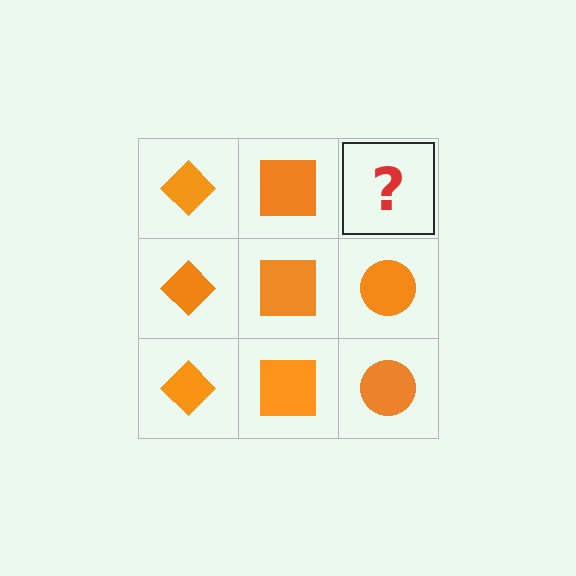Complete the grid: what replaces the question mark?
The question mark should be replaced with an orange circle.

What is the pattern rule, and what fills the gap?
The rule is that each column has a consistent shape. The gap should be filled with an orange circle.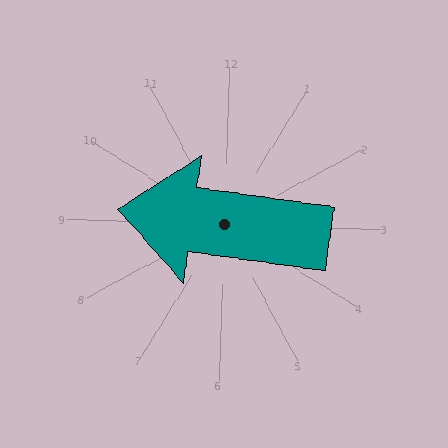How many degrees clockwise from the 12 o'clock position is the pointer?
Approximately 276 degrees.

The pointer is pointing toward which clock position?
Roughly 9 o'clock.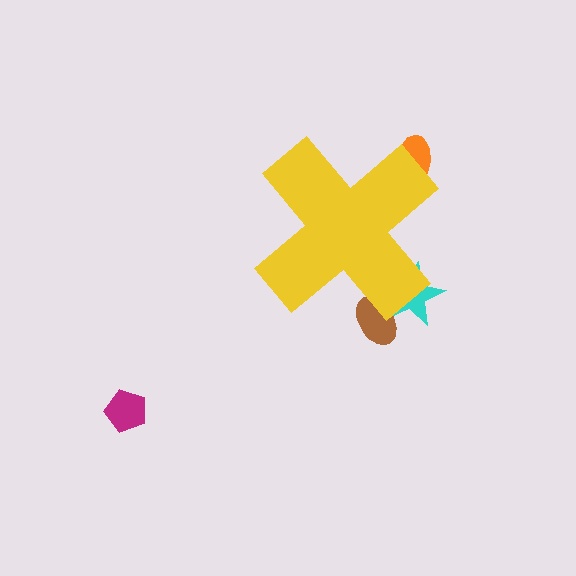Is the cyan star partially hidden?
Yes, the cyan star is partially hidden behind the yellow cross.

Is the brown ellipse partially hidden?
Yes, the brown ellipse is partially hidden behind the yellow cross.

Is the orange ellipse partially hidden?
Yes, the orange ellipse is partially hidden behind the yellow cross.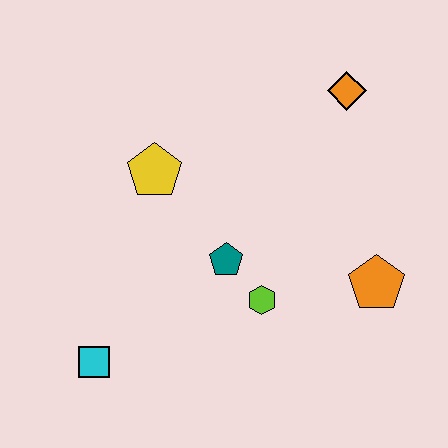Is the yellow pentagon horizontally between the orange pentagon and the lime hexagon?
No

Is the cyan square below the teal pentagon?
Yes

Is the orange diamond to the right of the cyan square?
Yes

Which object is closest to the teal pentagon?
The lime hexagon is closest to the teal pentagon.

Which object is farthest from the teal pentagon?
The orange diamond is farthest from the teal pentagon.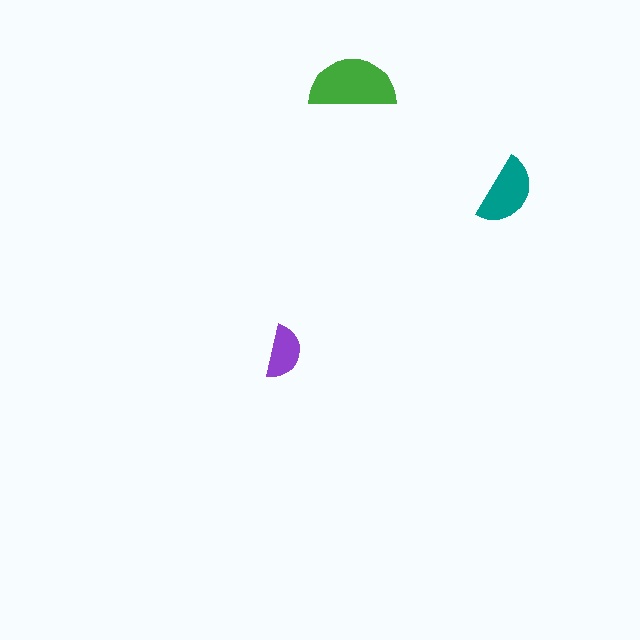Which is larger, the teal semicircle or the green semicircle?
The green one.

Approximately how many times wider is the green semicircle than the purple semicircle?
About 1.5 times wider.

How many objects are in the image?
There are 3 objects in the image.